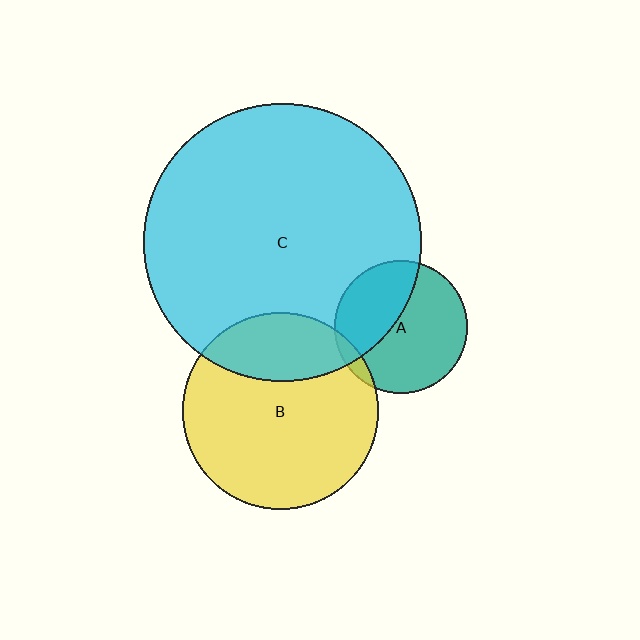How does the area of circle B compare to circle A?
Approximately 2.2 times.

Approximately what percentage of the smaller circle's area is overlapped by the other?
Approximately 25%.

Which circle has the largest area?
Circle C (cyan).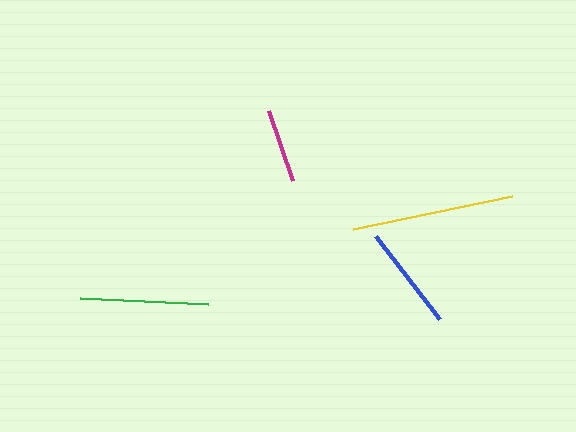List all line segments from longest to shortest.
From longest to shortest: yellow, green, blue, magenta.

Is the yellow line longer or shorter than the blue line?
The yellow line is longer than the blue line.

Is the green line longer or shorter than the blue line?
The green line is longer than the blue line.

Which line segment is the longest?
The yellow line is the longest at approximately 162 pixels.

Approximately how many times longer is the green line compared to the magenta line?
The green line is approximately 1.7 times the length of the magenta line.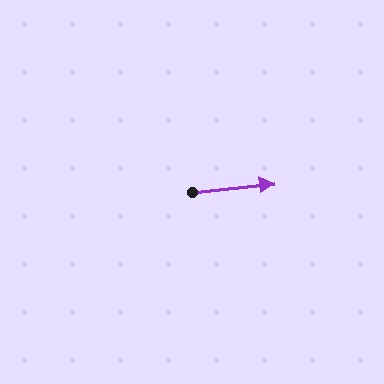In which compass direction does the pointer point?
East.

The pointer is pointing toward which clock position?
Roughly 3 o'clock.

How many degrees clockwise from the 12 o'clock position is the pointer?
Approximately 84 degrees.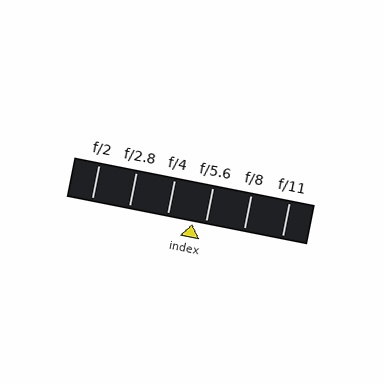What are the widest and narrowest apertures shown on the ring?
The widest aperture shown is f/2 and the narrowest is f/11.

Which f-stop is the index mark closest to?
The index mark is closest to f/5.6.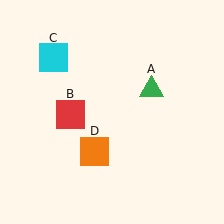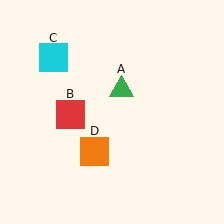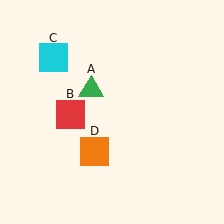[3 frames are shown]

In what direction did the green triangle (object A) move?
The green triangle (object A) moved left.